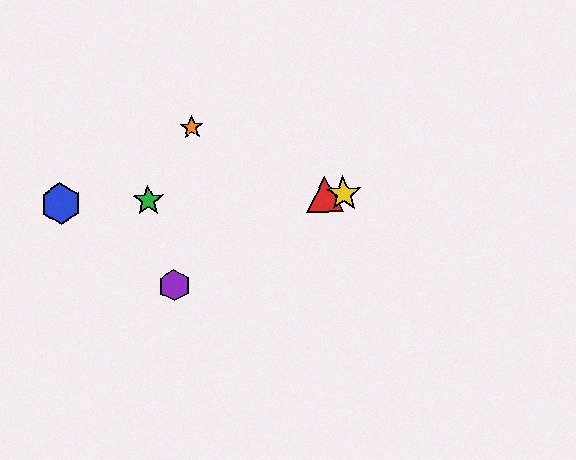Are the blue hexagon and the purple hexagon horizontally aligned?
No, the blue hexagon is at y≈204 and the purple hexagon is at y≈285.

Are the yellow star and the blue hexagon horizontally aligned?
Yes, both are at y≈194.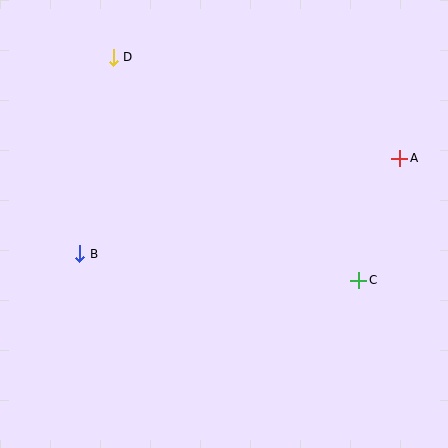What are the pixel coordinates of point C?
Point C is at (359, 280).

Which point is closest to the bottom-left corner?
Point B is closest to the bottom-left corner.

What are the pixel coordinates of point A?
Point A is at (400, 158).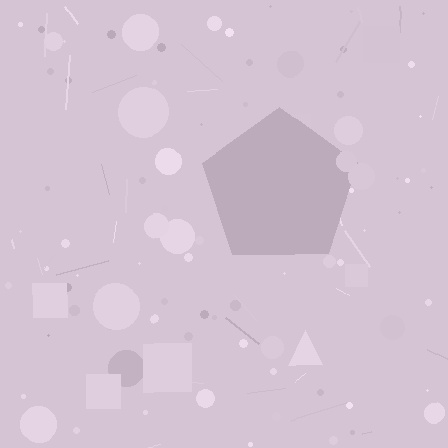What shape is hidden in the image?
A pentagon is hidden in the image.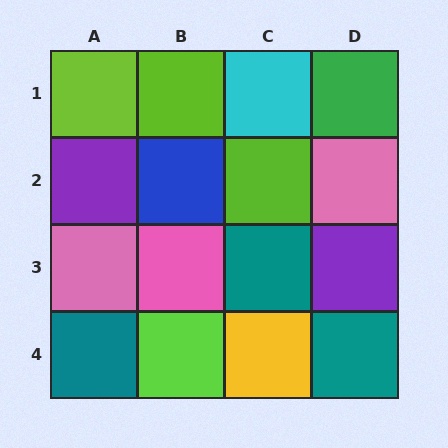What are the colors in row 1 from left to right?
Lime, lime, cyan, green.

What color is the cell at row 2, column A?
Purple.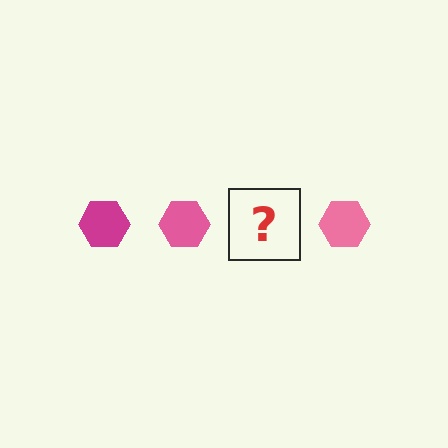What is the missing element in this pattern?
The missing element is a magenta hexagon.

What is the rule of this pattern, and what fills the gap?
The rule is that the pattern cycles through magenta, pink hexagons. The gap should be filled with a magenta hexagon.